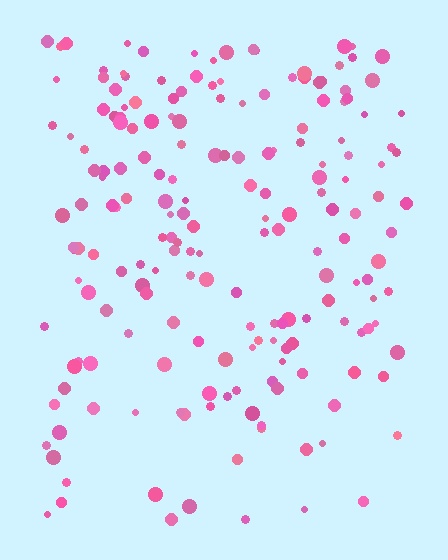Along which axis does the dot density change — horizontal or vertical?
Vertical.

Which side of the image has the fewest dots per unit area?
The bottom.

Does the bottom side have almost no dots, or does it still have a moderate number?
Still a moderate number, just noticeably fewer than the top.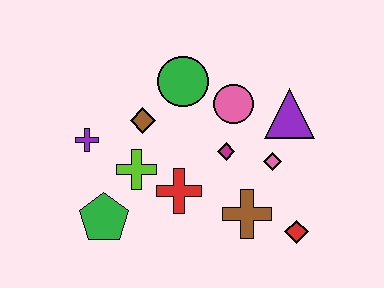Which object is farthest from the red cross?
The purple triangle is farthest from the red cross.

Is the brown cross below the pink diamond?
Yes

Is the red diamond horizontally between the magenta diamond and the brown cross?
No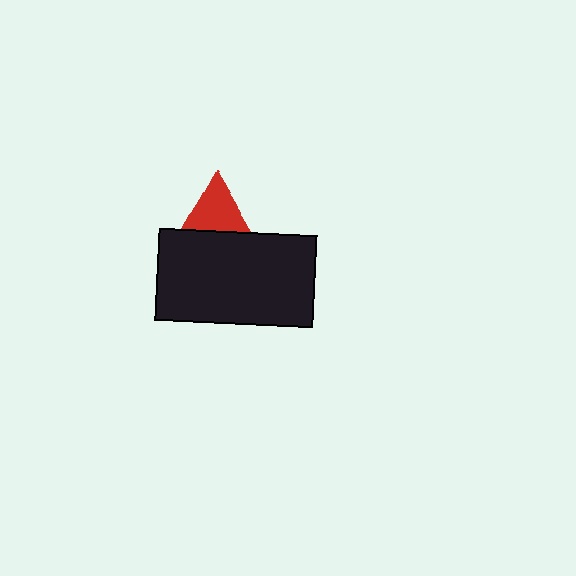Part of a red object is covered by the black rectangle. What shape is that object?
It is a triangle.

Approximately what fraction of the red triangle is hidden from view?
Roughly 37% of the red triangle is hidden behind the black rectangle.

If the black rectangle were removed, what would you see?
You would see the complete red triangle.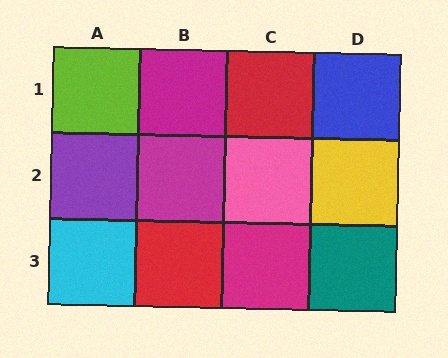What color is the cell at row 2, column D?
Yellow.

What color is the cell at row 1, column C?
Red.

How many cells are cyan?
1 cell is cyan.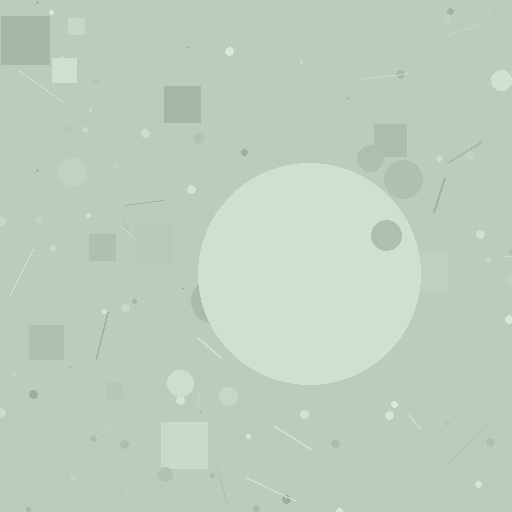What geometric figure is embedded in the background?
A circle is embedded in the background.